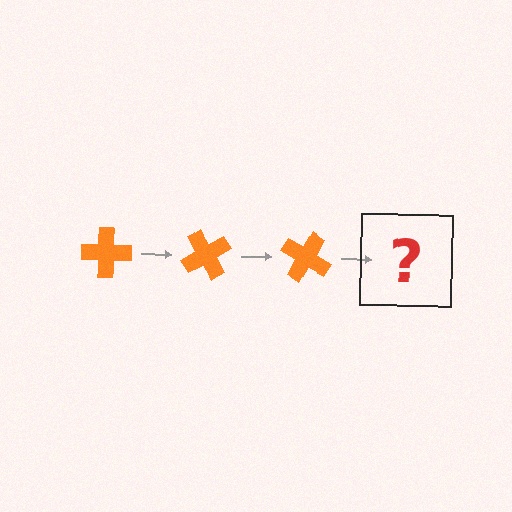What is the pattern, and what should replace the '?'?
The pattern is that the cross rotates 60 degrees each step. The '?' should be an orange cross rotated 180 degrees.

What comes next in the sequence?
The next element should be an orange cross rotated 180 degrees.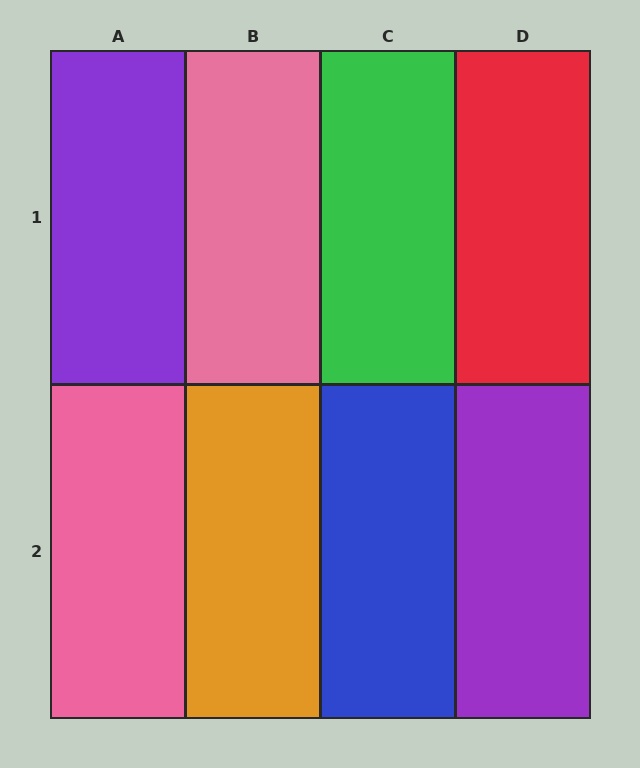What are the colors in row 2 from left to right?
Pink, orange, blue, purple.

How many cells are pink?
2 cells are pink.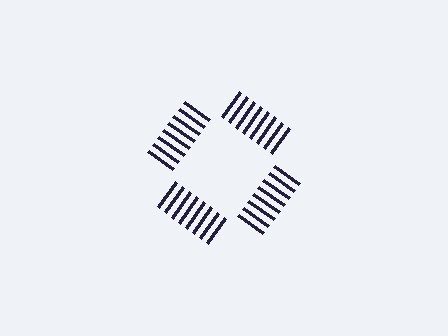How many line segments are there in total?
32 — 8 along each of the 4 edges.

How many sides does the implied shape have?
4 sides — the line-ends trace a square.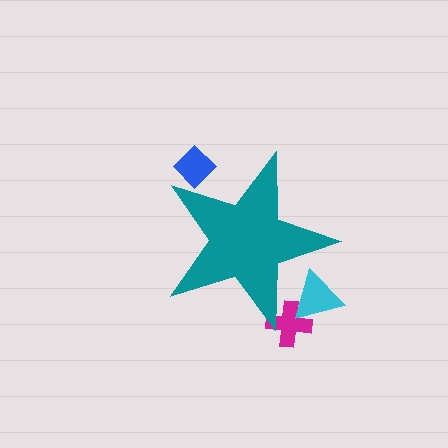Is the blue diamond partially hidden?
Yes, the blue diamond is partially hidden behind the teal star.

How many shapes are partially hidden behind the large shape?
3 shapes are partially hidden.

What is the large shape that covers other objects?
A teal star.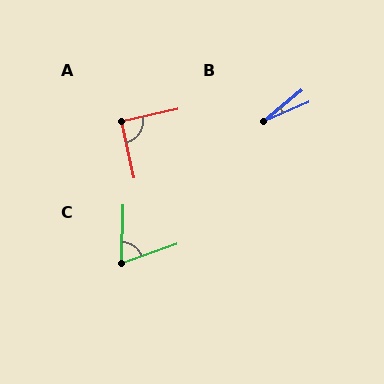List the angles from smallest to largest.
B (15°), C (69°), A (91°).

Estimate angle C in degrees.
Approximately 69 degrees.